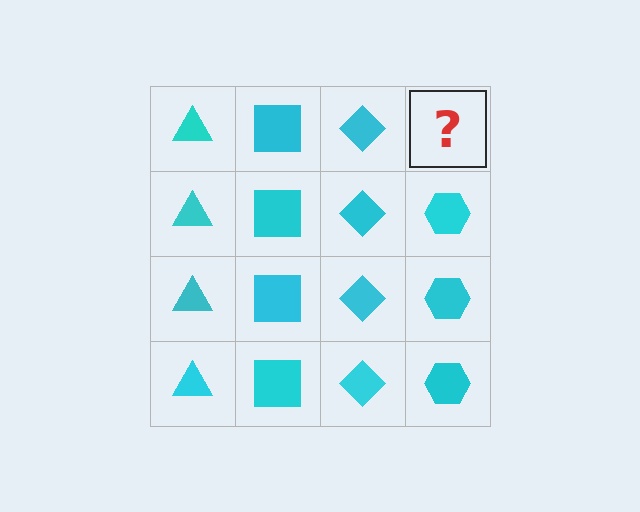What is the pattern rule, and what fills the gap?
The rule is that each column has a consistent shape. The gap should be filled with a cyan hexagon.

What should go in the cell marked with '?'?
The missing cell should contain a cyan hexagon.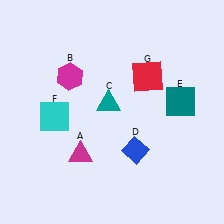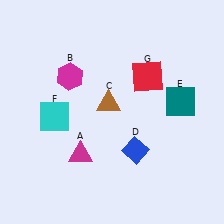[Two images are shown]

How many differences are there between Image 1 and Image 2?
There is 1 difference between the two images.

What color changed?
The triangle (C) changed from teal in Image 1 to brown in Image 2.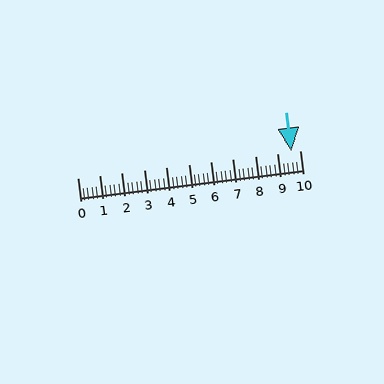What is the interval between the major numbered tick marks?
The major tick marks are spaced 1 units apart.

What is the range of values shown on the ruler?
The ruler shows values from 0 to 10.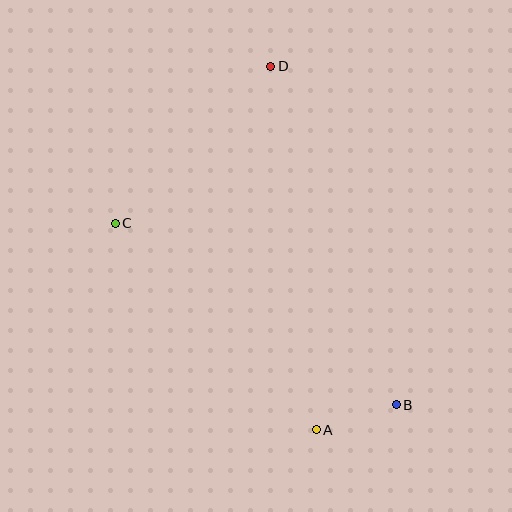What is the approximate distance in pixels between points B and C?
The distance between B and C is approximately 335 pixels.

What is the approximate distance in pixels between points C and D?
The distance between C and D is approximately 220 pixels.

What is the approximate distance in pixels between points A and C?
The distance between A and C is approximately 288 pixels.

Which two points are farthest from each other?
Points A and D are farthest from each other.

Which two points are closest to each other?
Points A and B are closest to each other.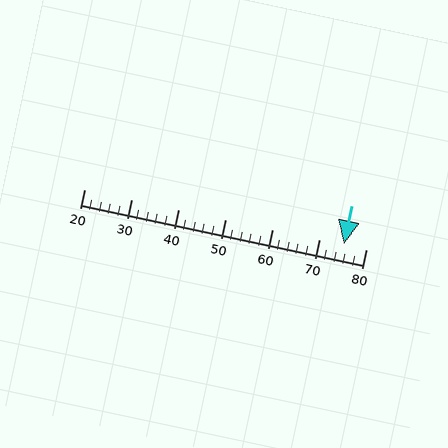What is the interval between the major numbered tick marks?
The major tick marks are spaced 10 units apart.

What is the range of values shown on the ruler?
The ruler shows values from 20 to 80.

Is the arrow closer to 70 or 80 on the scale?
The arrow is closer to 80.